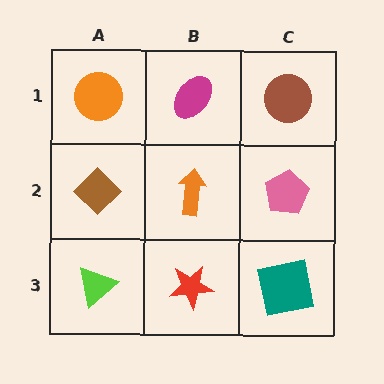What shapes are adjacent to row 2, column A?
An orange circle (row 1, column A), a lime triangle (row 3, column A), an orange arrow (row 2, column B).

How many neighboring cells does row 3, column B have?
3.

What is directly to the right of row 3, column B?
A teal square.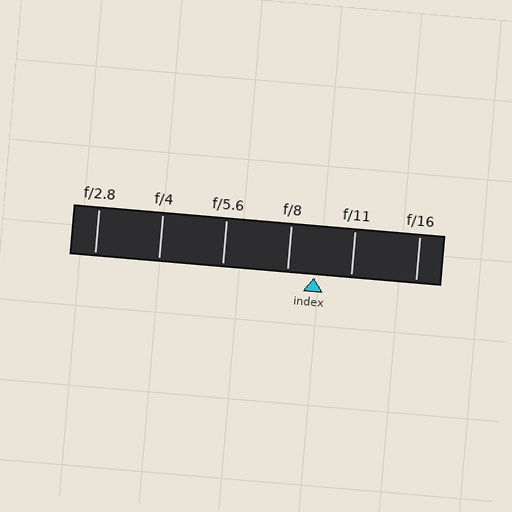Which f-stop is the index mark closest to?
The index mark is closest to f/8.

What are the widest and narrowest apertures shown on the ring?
The widest aperture shown is f/2.8 and the narrowest is f/16.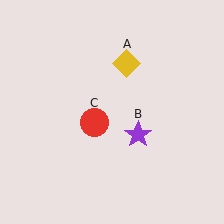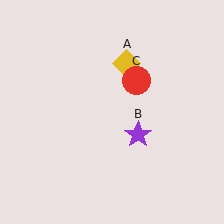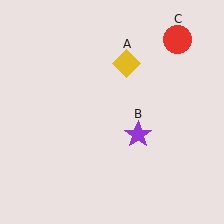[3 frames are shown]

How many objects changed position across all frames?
1 object changed position: red circle (object C).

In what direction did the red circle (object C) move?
The red circle (object C) moved up and to the right.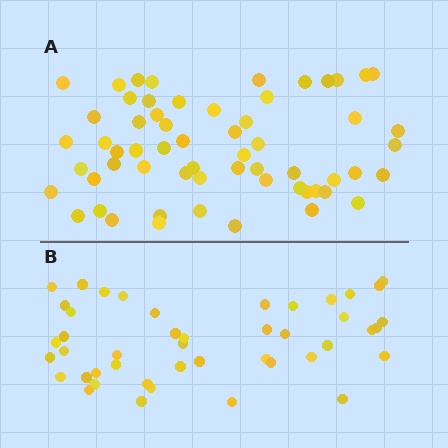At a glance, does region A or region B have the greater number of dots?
Region A (the top region) has more dots.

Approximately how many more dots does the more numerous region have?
Region A has approximately 15 more dots than region B.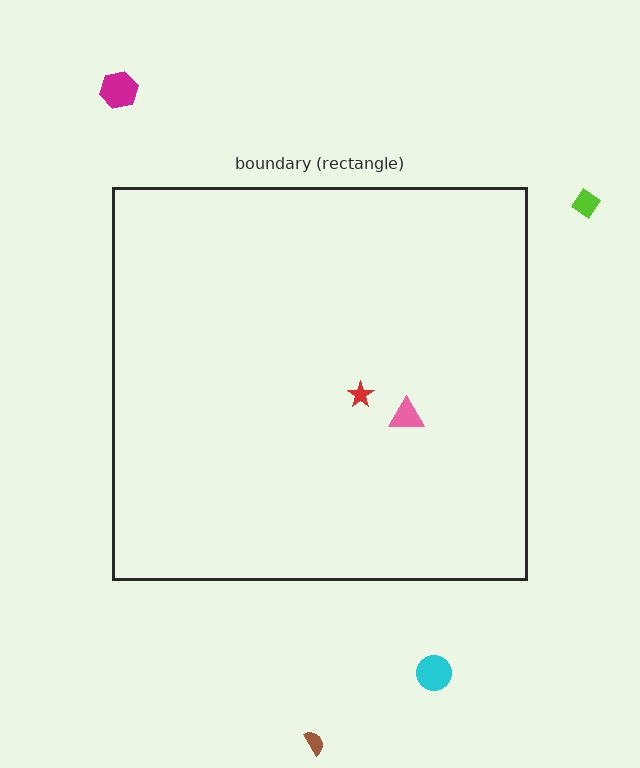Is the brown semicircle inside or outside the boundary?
Outside.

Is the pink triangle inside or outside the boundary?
Inside.